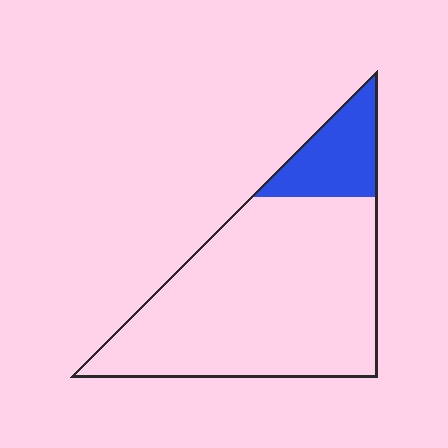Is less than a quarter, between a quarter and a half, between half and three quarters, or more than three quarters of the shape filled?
Less than a quarter.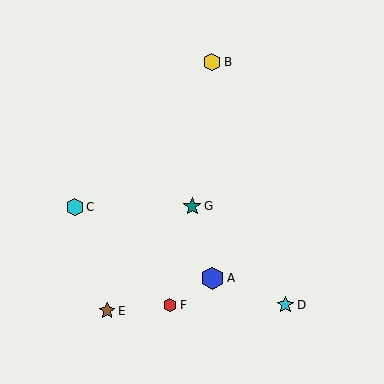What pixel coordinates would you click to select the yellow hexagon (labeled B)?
Click at (212, 62) to select the yellow hexagon B.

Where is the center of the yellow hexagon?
The center of the yellow hexagon is at (212, 62).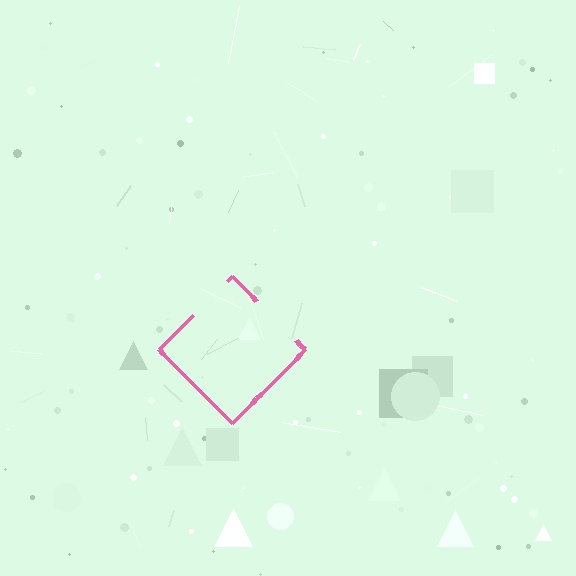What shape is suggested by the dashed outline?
The dashed outline suggests a diamond.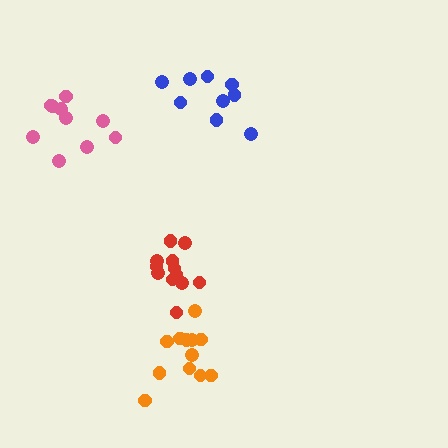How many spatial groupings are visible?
There are 4 spatial groupings.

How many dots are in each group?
Group 1: 12 dots, Group 2: 9 dots, Group 3: 10 dots, Group 4: 12 dots (43 total).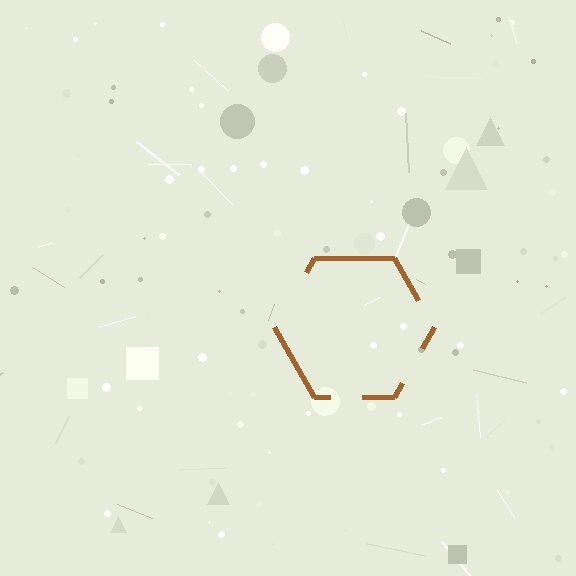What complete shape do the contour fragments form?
The contour fragments form a hexagon.